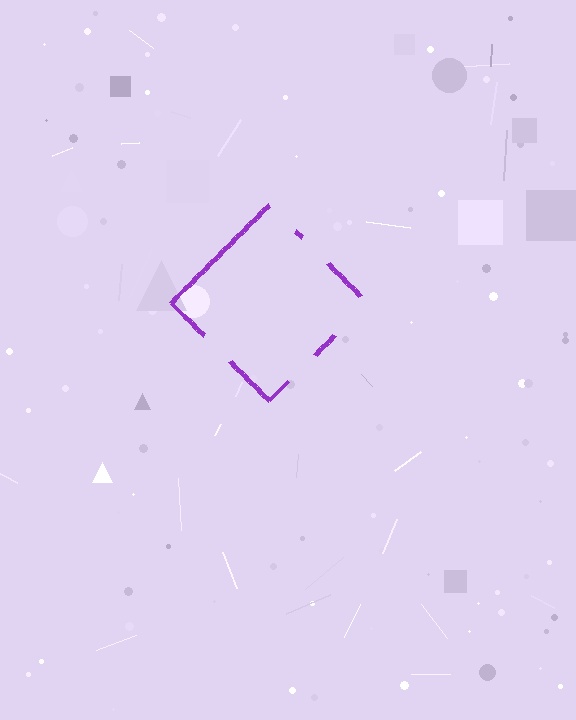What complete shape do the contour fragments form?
The contour fragments form a diamond.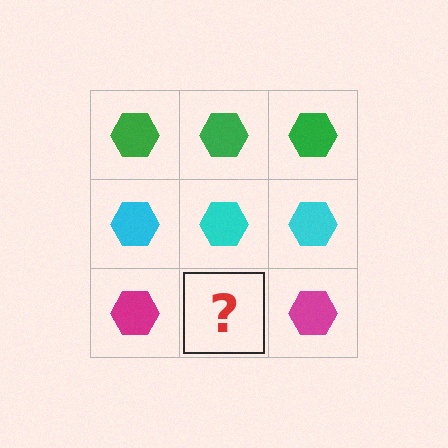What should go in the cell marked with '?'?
The missing cell should contain a magenta hexagon.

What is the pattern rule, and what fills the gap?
The rule is that each row has a consistent color. The gap should be filled with a magenta hexagon.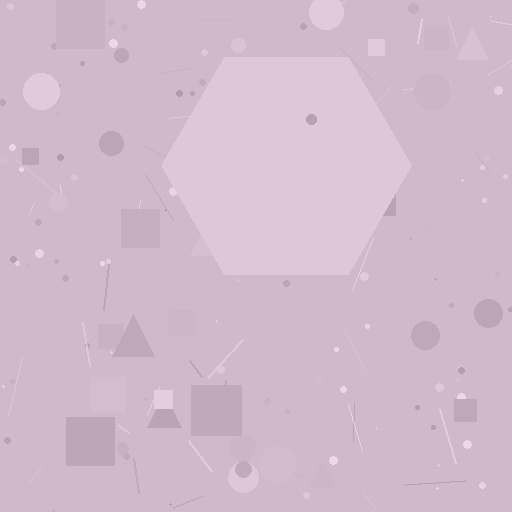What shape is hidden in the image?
A hexagon is hidden in the image.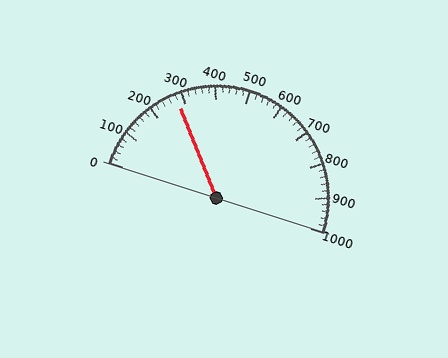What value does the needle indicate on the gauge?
The needle indicates approximately 280.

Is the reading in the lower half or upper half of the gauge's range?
The reading is in the lower half of the range (0 to 1000).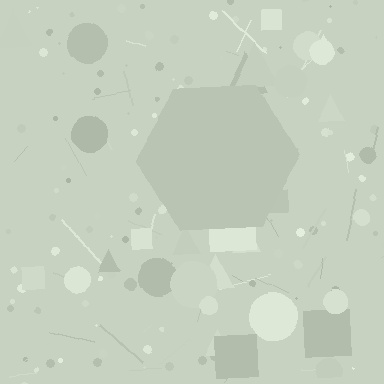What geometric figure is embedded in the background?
A hexagon is embedded in the background.